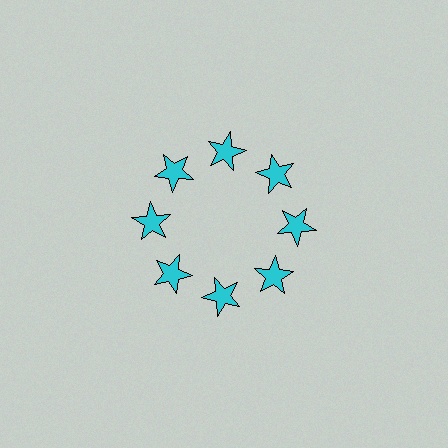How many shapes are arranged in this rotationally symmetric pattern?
There are 8 shapes, arranged in 8 groups of 1.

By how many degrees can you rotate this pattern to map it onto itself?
The pattern maps onto itself every 45 degrees of rotation.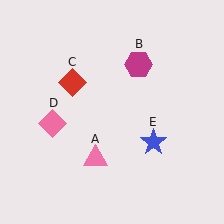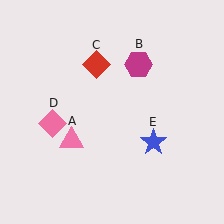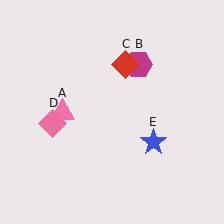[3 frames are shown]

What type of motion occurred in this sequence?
The pink triangle (object A), red diamond (object C) rotated clockwise around the center of the scene.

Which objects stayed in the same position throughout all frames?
Magenta hexagon (object B) and pink diamond (object D) and blue star (object E) remained stationary.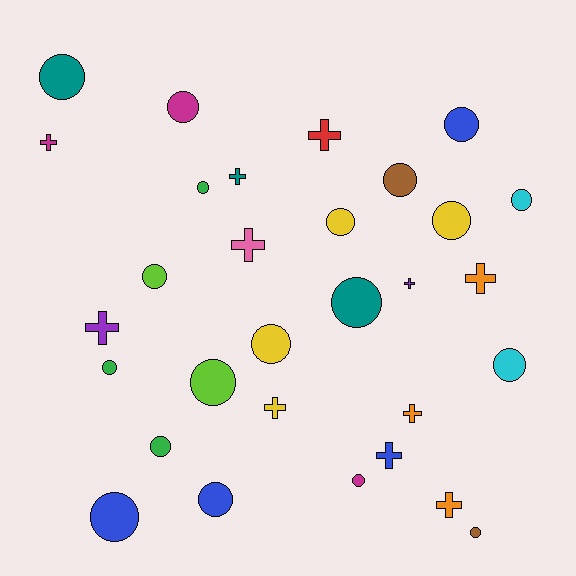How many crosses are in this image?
There are 11 crosses.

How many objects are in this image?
There are 30 objects.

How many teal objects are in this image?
There are 3 teal objects.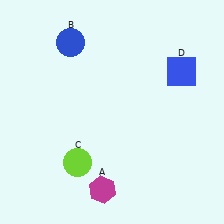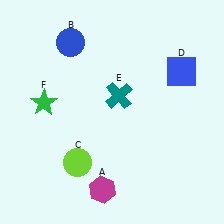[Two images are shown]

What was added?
A teal cross (E), a green star (F) were added in Image 2.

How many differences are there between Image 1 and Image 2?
There are 2 differences between the two images.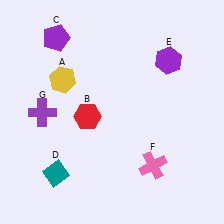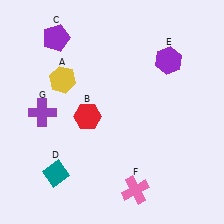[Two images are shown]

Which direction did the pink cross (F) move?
The pink cross (F) moved down.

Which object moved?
The pink cross (F) moved down.